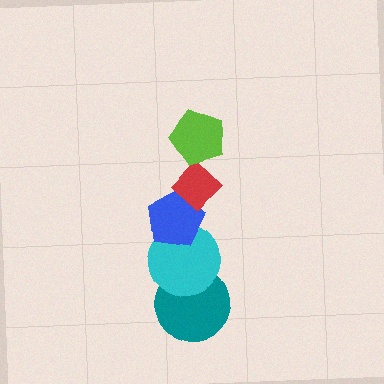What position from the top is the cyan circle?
The cyan circle is 4th from the top.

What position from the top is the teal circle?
The teal circle is 5th from the top.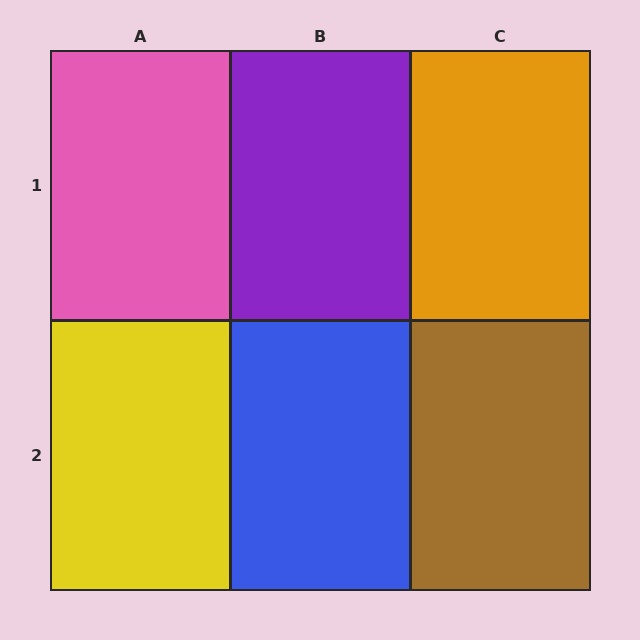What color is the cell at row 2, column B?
Blue.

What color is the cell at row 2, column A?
Yellow.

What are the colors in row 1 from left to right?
Pink, purple, orange.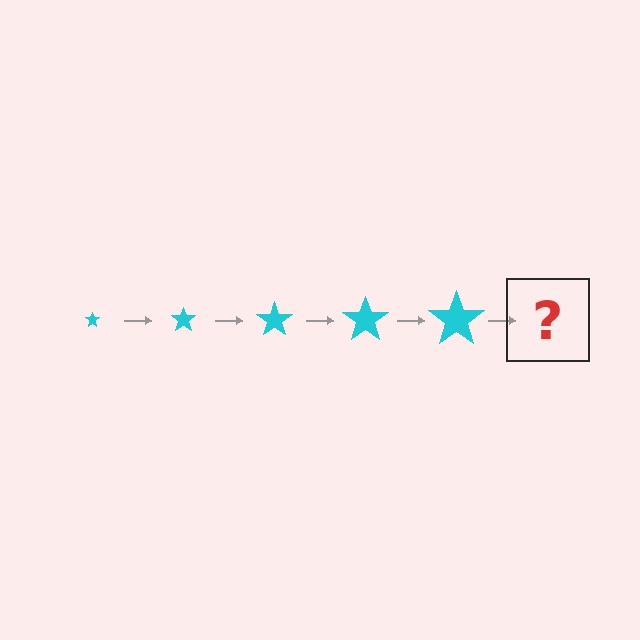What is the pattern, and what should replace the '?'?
The pattern is that the star gets progressively larger each step. The '?' should be a cyan star, larger than the previous one.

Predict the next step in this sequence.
The next step is a cyan star, larger than the previous one.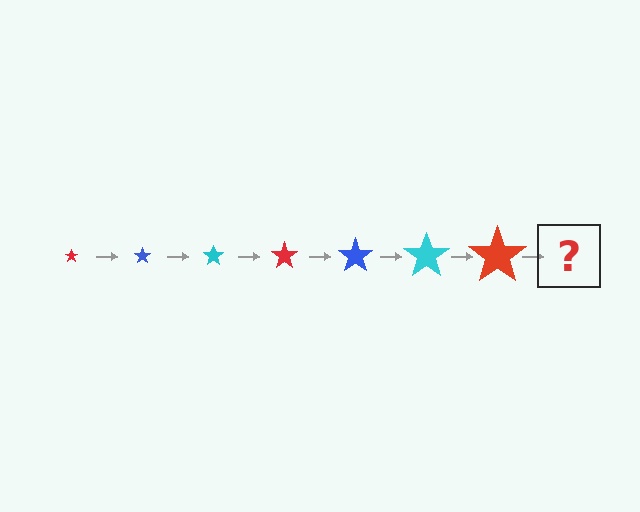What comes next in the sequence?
The next element should be a blue star, larger than the previous one.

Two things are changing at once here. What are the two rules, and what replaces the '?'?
The two rules are that the star grows larger each step and the color cycles through red, blue, and cyan. The '?' should be a blue star, larger than the previous one.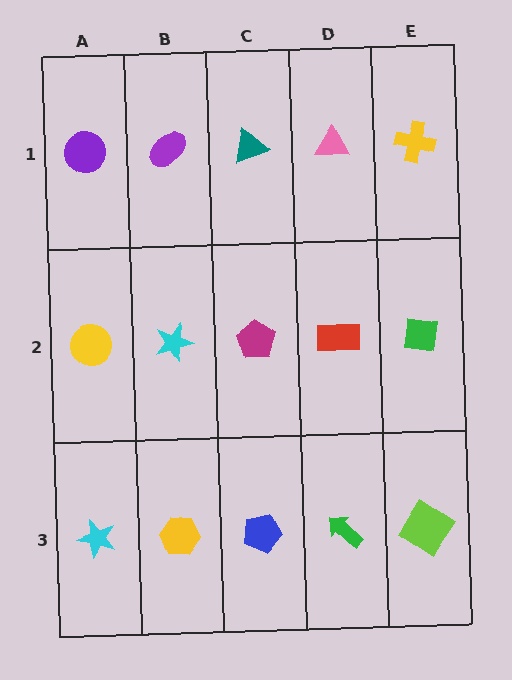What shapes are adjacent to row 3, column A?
A yellow circle (row 2, column A), a yellow hexagon (row 3, column B).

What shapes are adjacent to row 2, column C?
A teal triangle (row 1, column C), a blue pentagon (row 3, column C), a cyan star (row 2, column B), a red rectangle (row 2, column D).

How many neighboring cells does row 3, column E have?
2.